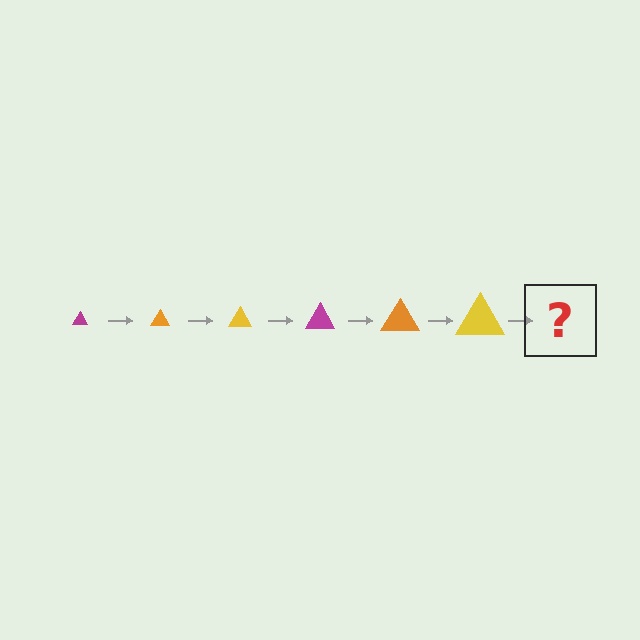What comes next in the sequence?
The next element should be a magenta triangle, larger than the previous one.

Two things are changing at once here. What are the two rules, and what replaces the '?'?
The two rules are that the triangle grows larger each step and the color cycles through magenta, orange, and yellow. The '?' should be a magenta triangle, larger than the previous one.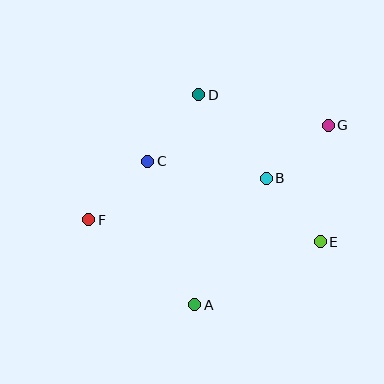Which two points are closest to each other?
Points B and G are closest to each other.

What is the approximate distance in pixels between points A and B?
The distance between A and B is approximately 145 pixels.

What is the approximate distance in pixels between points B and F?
The distance between B and F is approximately 182 pixels.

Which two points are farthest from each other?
Points F and G are farthest from each other.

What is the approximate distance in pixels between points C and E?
The distance between C and E is approximately 190 pixels.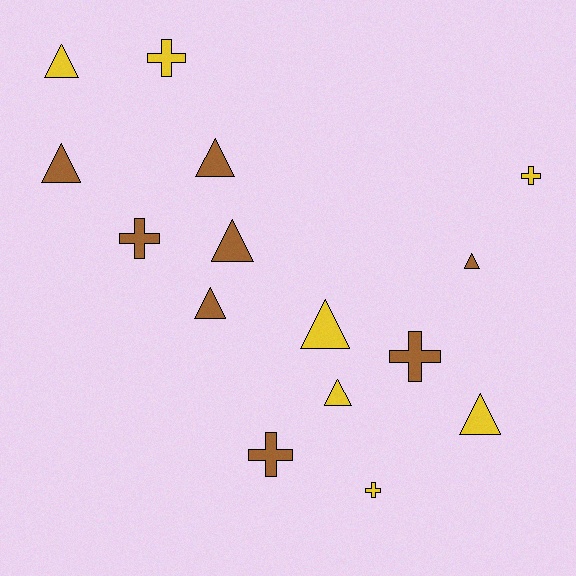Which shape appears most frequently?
Triangle, with 9 objects.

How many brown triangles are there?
There are 5 brown triangles.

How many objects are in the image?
There are 15 objects.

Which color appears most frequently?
Brown, with 8 objects.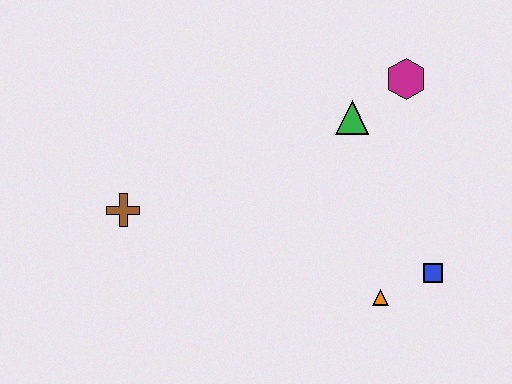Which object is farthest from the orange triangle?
The brown cross is farthest from the orange triangle.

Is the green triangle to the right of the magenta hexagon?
No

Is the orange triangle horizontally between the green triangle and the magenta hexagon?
Yes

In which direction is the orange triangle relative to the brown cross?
The orange triangle is to the right of the brown cross.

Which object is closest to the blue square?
The orange triangle is closest to the blue square.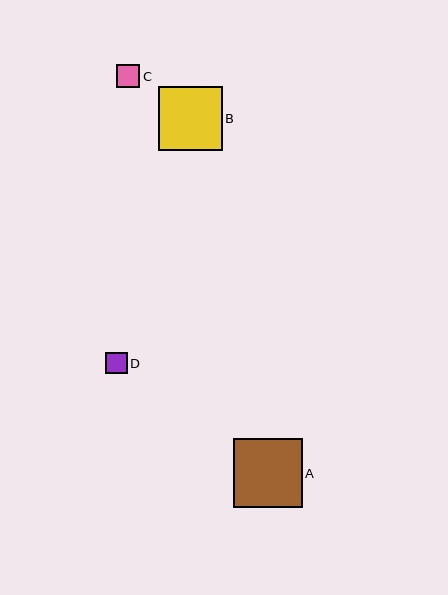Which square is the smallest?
Square D is the smallest with a size of approximately 21 pixels.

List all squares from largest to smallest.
From largest to smallest: A, B, C, D.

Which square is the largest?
Square A is the largest with a size of approximately 69 pixels.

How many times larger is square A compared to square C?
Square A is approximately 3.0 times the size of square C.